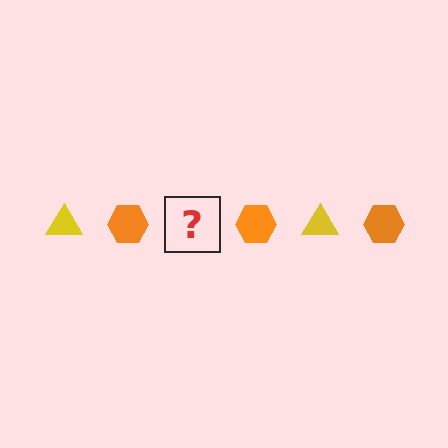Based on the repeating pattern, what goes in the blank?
The blank should be a yellow triangle.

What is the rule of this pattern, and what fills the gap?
The rule is that the pattern alternates between yellow triangle and orange hexagon. The gap should be filled with a yellow triangle.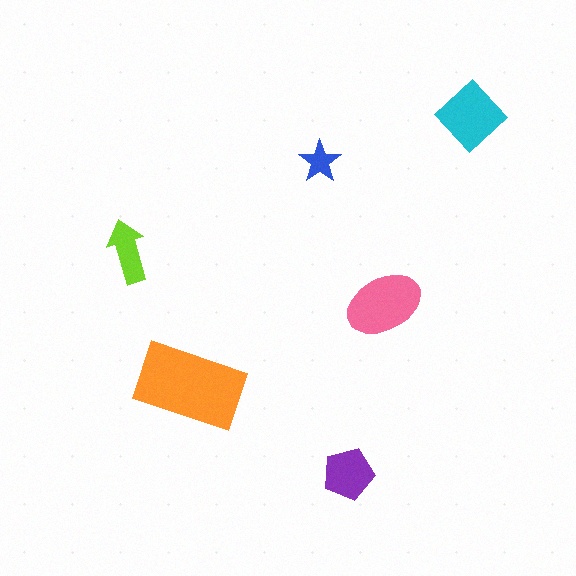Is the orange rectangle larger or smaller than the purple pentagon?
Larger.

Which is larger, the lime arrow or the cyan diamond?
The cyan diamond.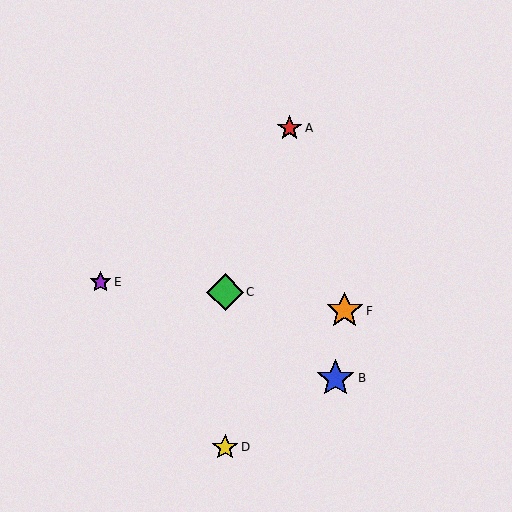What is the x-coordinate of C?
Object C is at x≈225.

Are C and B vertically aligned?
No, C is at x≈225 and B is at x≈336.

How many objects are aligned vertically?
2 objects (C, D) are aligned vertically.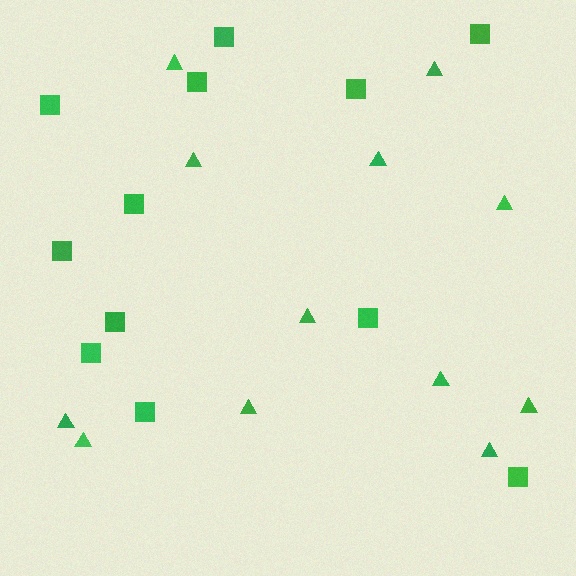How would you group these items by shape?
There are 2 groups: one group of triangles (12) and one group of squares (12).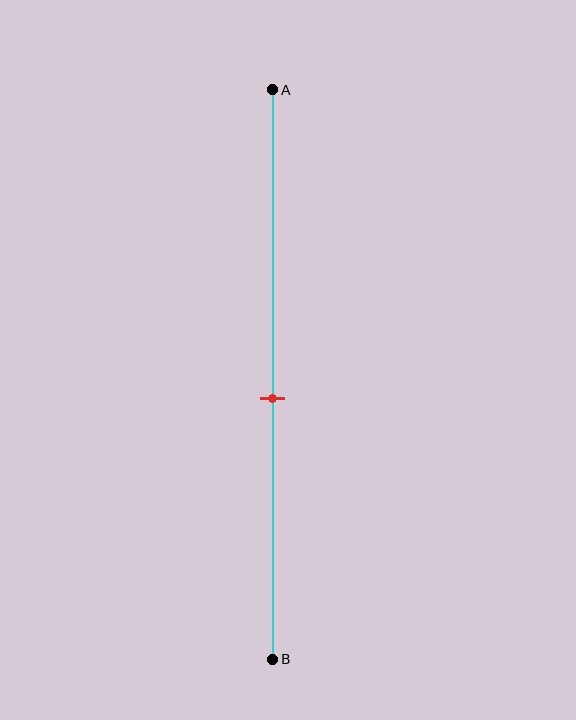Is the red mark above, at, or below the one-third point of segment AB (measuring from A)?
The red mark is below the one-third point of segment AB.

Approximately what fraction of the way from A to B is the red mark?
The red mark is approximately 55% of the way from A to B.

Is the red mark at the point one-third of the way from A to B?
No, the mark is at about 55% from A, not at the 33% one-third point.